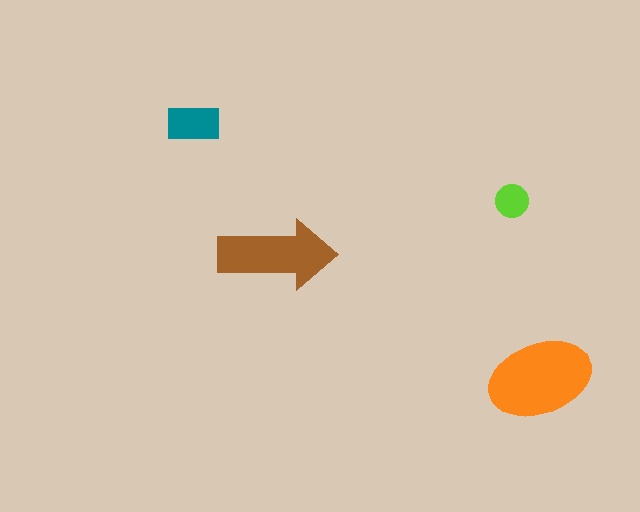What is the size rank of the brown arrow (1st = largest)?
2nd.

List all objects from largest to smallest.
The orange ellipse, the brown arrow, the teal rectangle, the lime circle.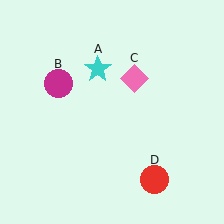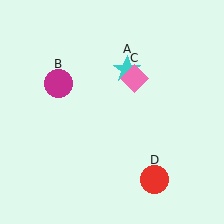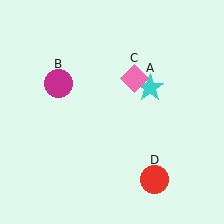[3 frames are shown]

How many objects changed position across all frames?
1 object changed position: cyan star (object A).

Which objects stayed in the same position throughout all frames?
Magenta circle (object B) and pink diamond (object C) and red circle (object D) remained stationary.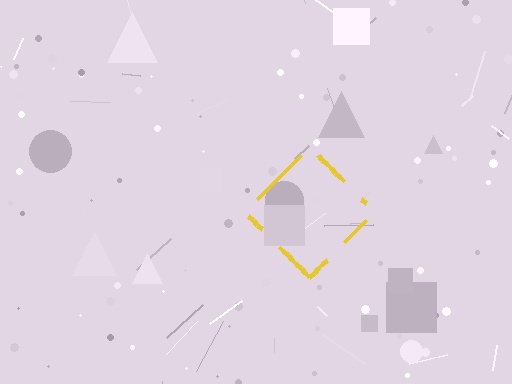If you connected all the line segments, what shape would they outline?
They would outline a diamond.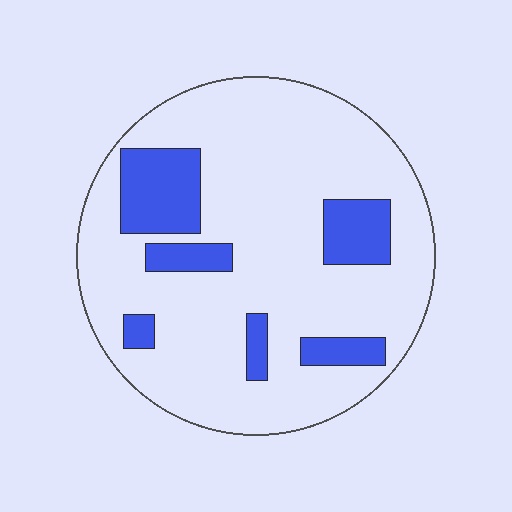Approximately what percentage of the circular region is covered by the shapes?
Approximately 20%.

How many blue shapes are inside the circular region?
6.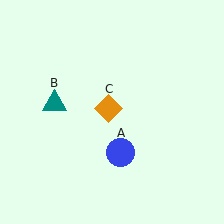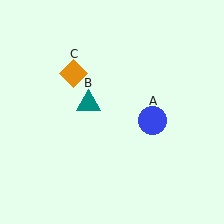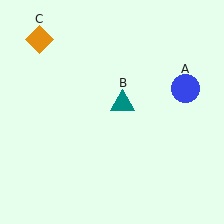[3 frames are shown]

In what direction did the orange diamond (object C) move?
The orange diamond (object C) moved up and to the left.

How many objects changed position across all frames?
3 objects changed position: blue circle (object A), teal triangle (object B), orange diamond (object C).